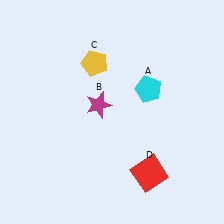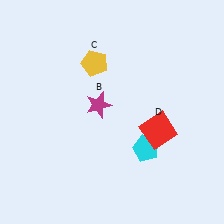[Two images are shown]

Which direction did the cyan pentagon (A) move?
The cyan pentagon (A) moved down.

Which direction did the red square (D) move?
The red square (D) moved up.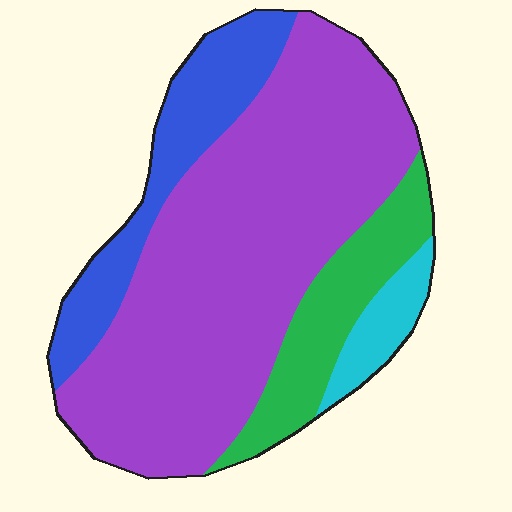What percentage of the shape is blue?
Blue covers roughly 15% of the shape.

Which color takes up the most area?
Purple, at roughly 65%.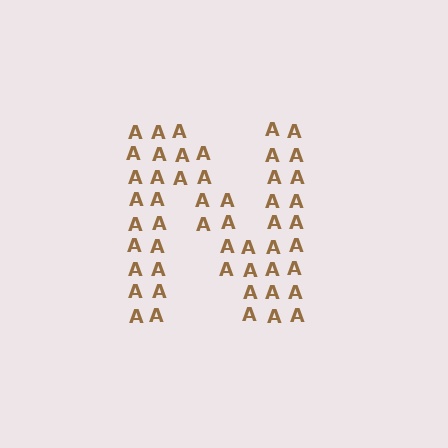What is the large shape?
The large shape is the letter N.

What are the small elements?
The small elements are letter A's.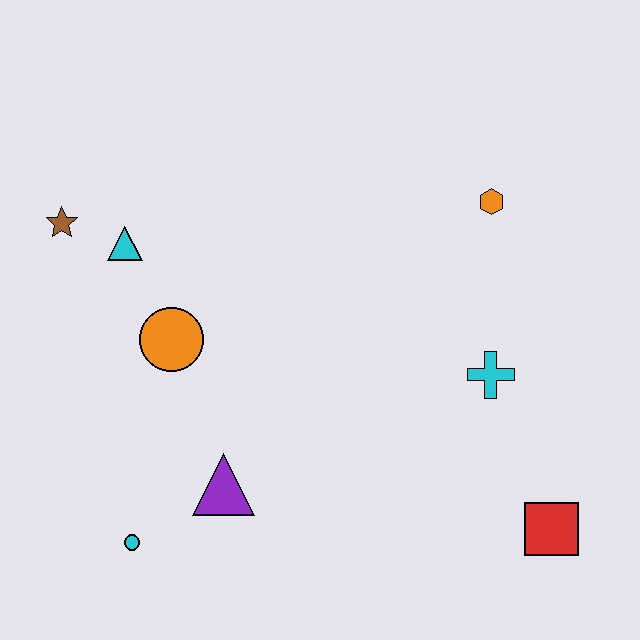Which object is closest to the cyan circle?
The purple triangle is closest to the cyan circle.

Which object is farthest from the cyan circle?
The orange hexagon is farthest from the cyan circle.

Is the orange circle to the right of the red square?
No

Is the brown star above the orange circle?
Yes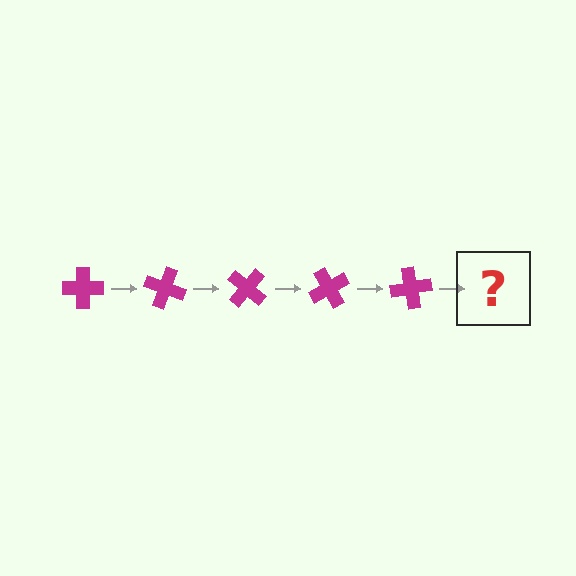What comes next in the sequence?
The next element should be a magenta cross rotated 100 degrees.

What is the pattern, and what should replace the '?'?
The pattern is that the cross rotates 20 degrees each step. The '?' should be a magenta cross rotated 100 degrees.